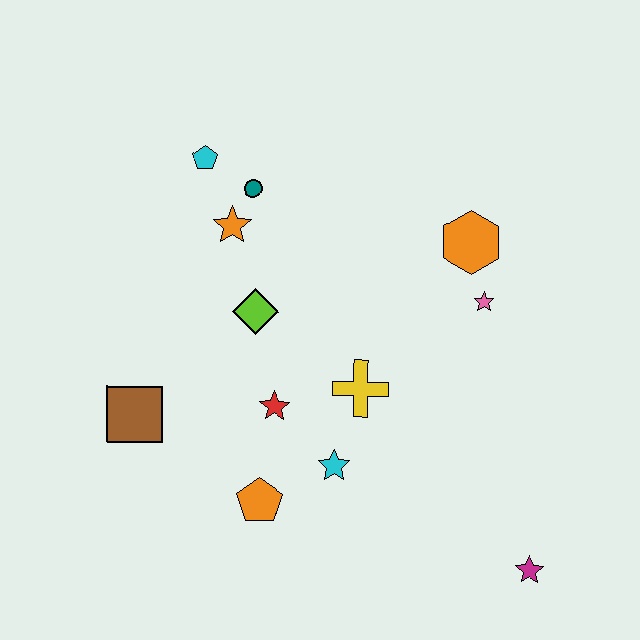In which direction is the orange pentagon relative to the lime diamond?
The orange pentagon is below the lime diamond.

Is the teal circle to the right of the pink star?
No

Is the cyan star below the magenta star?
No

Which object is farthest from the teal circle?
The magenta star is farthest from the teal circle.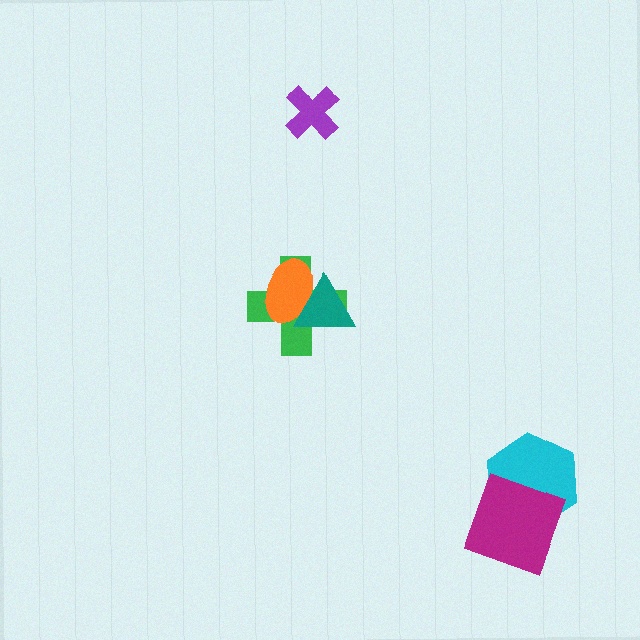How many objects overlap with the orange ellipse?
2 objects overlap with the orange ellipse.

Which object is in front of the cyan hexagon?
The magenta square is in front of the cyan hexagon.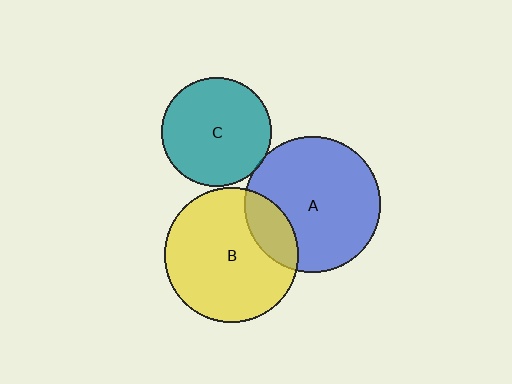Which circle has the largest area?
Circle A (blue).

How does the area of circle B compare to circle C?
Approximately 1.5 times.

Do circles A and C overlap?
Yes.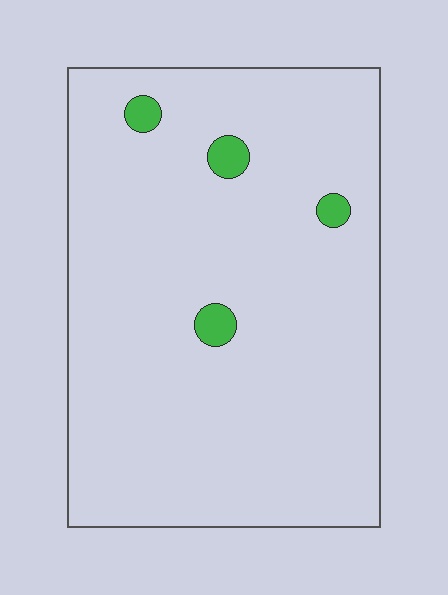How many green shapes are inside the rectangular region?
4.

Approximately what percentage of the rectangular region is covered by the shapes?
Approximately 5%.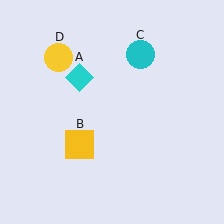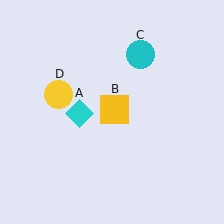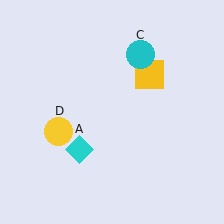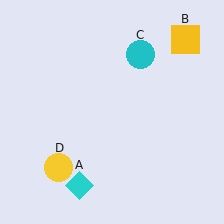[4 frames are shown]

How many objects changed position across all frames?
3 objects changed position: cyan diamond (object A), yellow square (object B), yellow circle (object D).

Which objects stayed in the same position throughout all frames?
Cyan circle (object C) remained stationary.